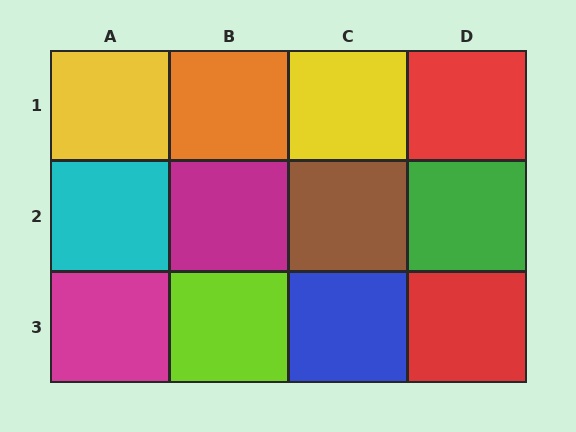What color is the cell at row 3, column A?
Magenta.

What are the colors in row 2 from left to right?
Cyan, magenta, brown, green.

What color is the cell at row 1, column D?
Red.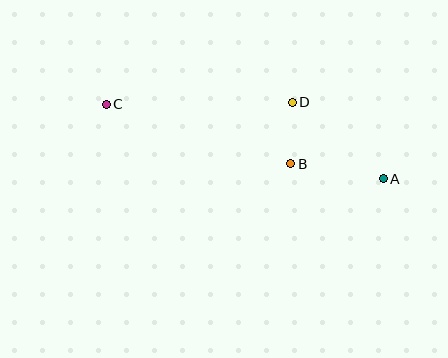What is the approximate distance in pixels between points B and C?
The distance between B and C is approximately 194 pixels.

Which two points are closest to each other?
Points B and D are closest to each other.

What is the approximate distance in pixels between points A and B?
The distance between A and B is approximately 94 pixels.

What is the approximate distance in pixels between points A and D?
The distance between A and D is approximately 119 pixels.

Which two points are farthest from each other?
Points A and C are farthest from each other.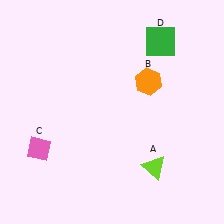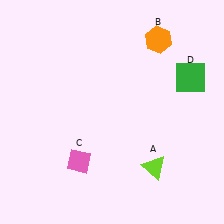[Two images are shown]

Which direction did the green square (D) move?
The green square (D) moved down.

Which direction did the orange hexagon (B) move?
The orange hexagon (B) moved up.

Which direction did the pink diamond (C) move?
The pink diamond (C) moved right.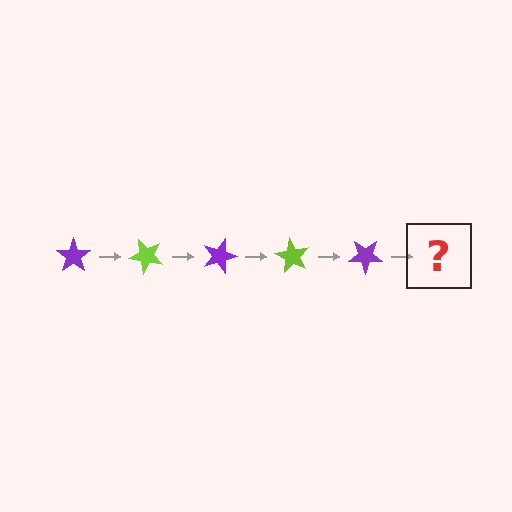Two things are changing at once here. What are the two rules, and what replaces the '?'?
The two rules are that it rotates 45 degrees each step and the color cycles through purple and lime. The '?' should be a lime star, rotated 225 degrees from the start.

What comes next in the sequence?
The next element should be a lime star, rotated 225 degrees from the start.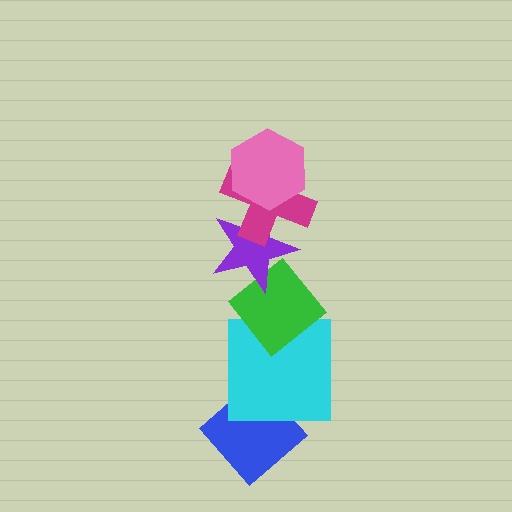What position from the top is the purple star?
The purple star is 3rd from the top.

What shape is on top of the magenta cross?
The pink hexagon is on top of the magenta cross.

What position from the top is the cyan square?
The cyan square is 5th from the top.